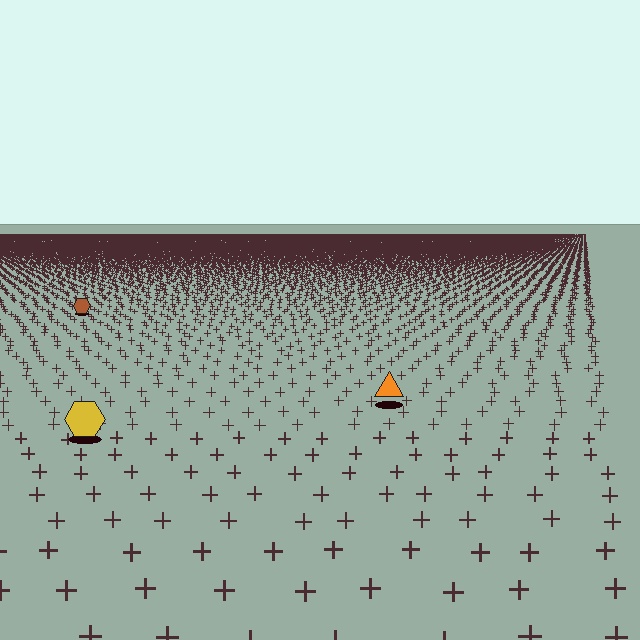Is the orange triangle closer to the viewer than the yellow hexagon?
No. The yellow hexagon is closer — you can tell from the texture gradient: the ground texture is coarser near it.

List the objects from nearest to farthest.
From nearest to farthest: the yellow hexagon, the orange triangle, the brown hexagon.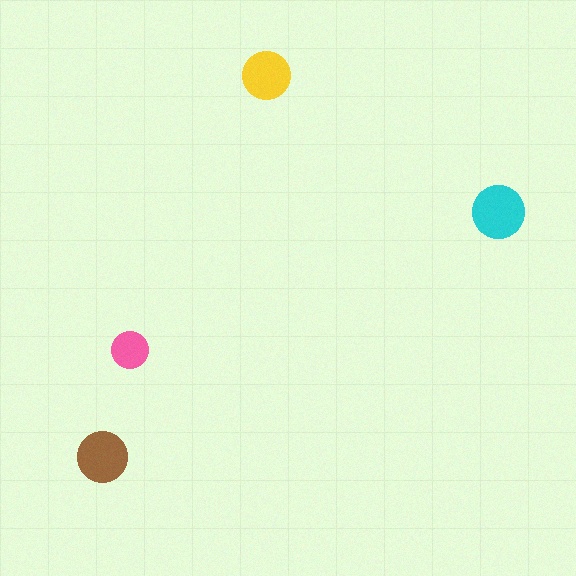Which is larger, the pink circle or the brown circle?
The brown one.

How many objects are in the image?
There are 4 objects in the image.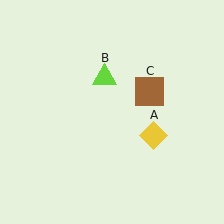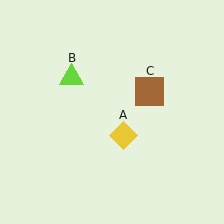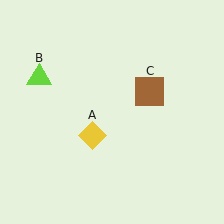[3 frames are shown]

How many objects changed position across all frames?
2 objects changed position: yellow diamond (object A), lime triangle (object B).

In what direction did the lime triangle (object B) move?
The lime triangle (object B) moved left.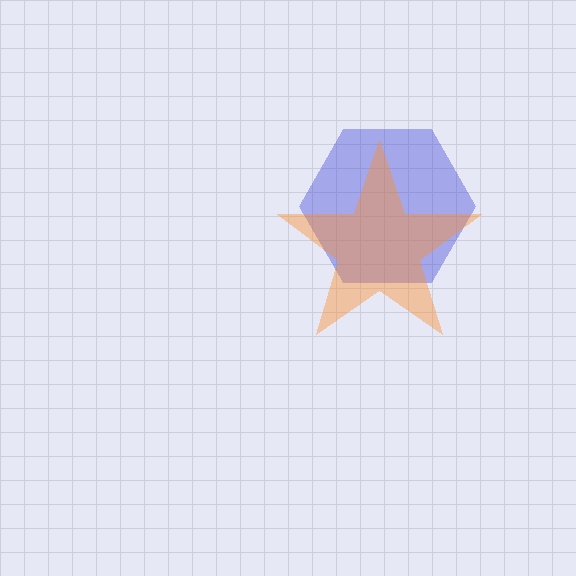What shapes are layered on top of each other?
The layered shapes are: a blue hexagon, an orange star.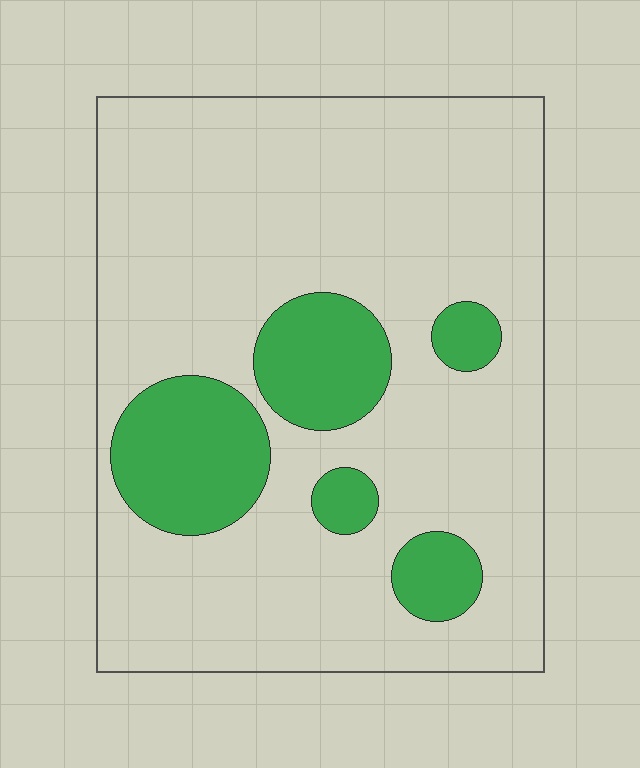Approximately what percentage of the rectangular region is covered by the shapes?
Approximately 20%.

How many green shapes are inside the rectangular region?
5.